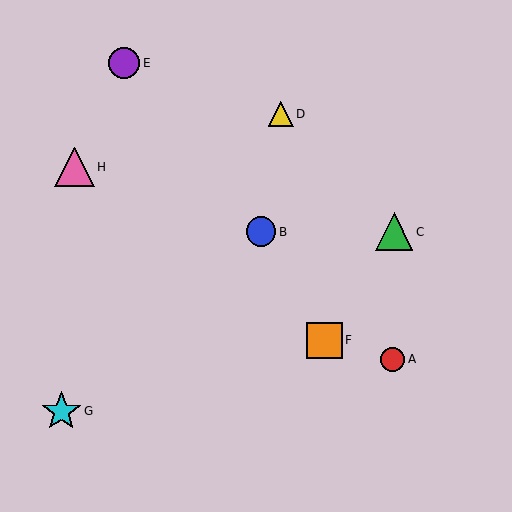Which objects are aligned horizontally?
Objects B, C are aligned horizontally.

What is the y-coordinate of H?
Object H is at y≈167.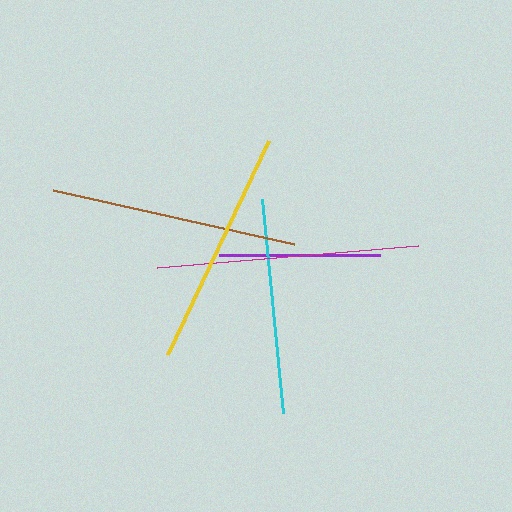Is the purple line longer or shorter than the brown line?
The brown line is longer than the purple line.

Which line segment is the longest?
The magenta line is the longest at approximately 262 pixels.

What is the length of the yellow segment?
The yellow segment is approximately 237 pixels long.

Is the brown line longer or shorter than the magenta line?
The magenta line is longer than the brown line.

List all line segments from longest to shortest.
From longest to shortest: magenta, brown, yellow, cyan, purple.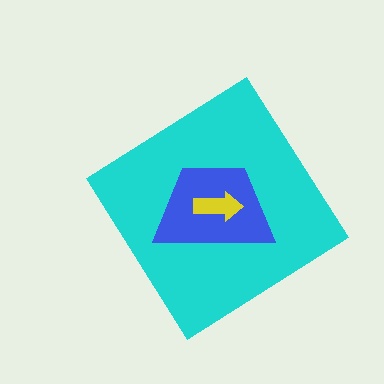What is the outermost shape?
The cyan diamond.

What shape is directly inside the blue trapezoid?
The yellow arrow.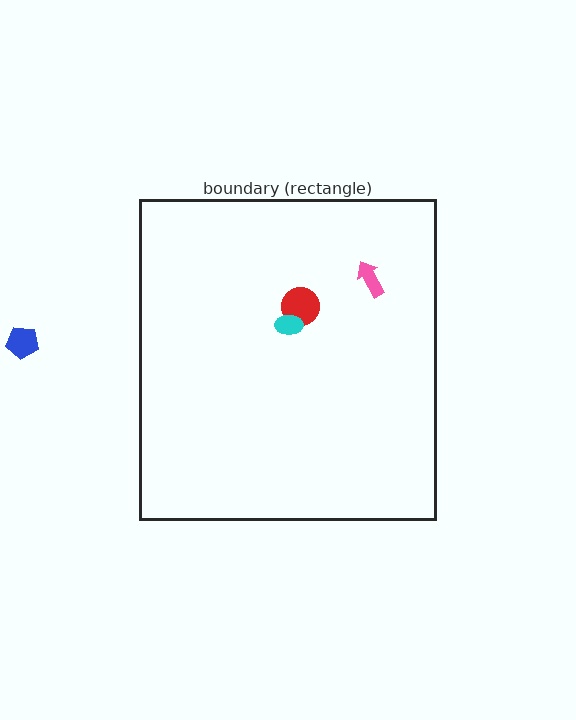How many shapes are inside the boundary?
3 inside, 1 outside.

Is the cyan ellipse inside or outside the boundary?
Inside.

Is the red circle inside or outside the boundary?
Inside.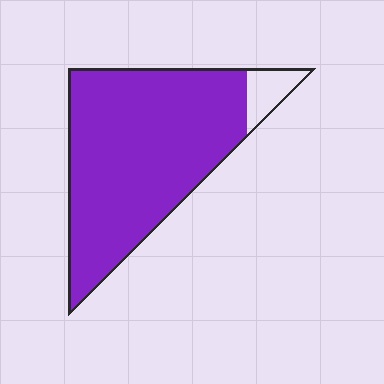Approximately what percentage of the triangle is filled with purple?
Approximately 90%.